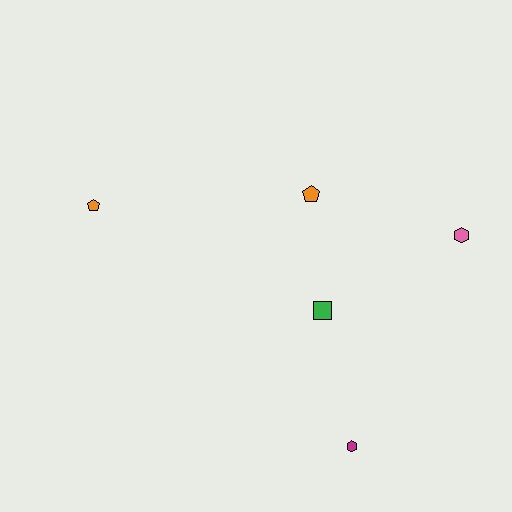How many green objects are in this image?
There is 1 green object.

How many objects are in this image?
There are 5 objects.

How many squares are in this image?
There is 1 square.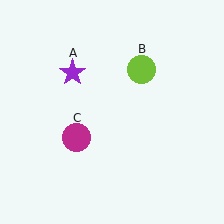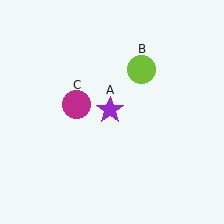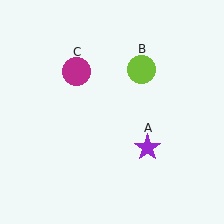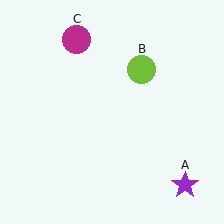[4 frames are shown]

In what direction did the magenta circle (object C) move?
The magenta circle (object C) moved up.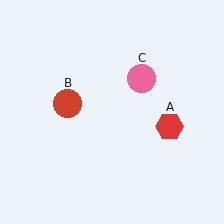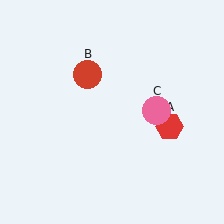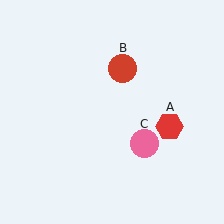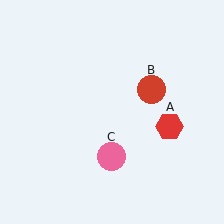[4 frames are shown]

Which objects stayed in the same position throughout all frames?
Red hexagon (object A) remained stationary.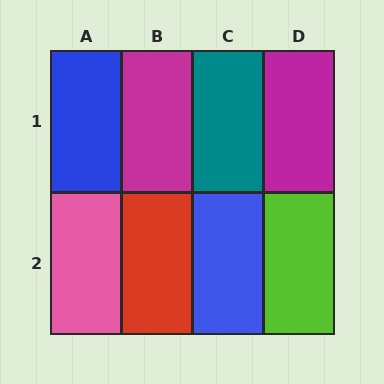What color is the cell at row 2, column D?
Lime.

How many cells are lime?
1 cell is lime.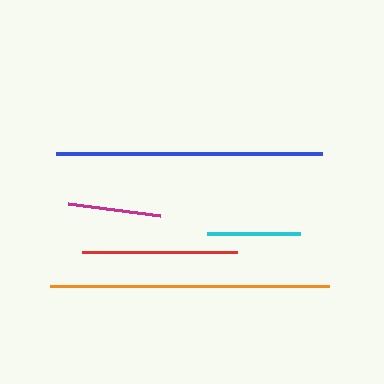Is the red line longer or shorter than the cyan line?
The red line is longer than the cyan line.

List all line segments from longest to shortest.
From longest to shortest: orange, blue, red, magenta, cyan.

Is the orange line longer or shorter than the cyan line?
The orange line is longer than the cyan line.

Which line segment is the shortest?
The cyan line is the shortest at approximately 93 pixels.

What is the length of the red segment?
The red segment is approximately 155 pixels long.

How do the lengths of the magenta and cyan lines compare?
The magenta and cyan lines are approximately the same length.